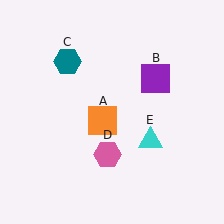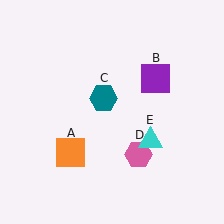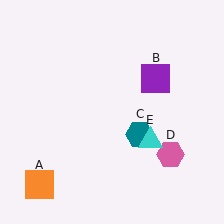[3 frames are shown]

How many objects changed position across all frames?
3 objects changed position: orange square (object A), teal hexagon (object C), pink hexagon (object D).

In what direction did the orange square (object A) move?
The orange square (object A) moved down and to the left.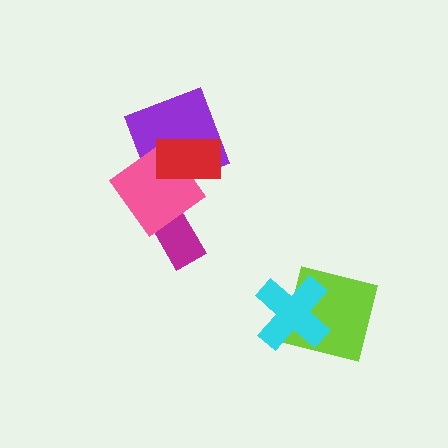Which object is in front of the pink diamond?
The red rectangle is in front of the pink diamond.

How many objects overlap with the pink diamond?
3 objects overlap with the pink diamond.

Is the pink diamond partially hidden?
Yes, it is partially covered by another shape.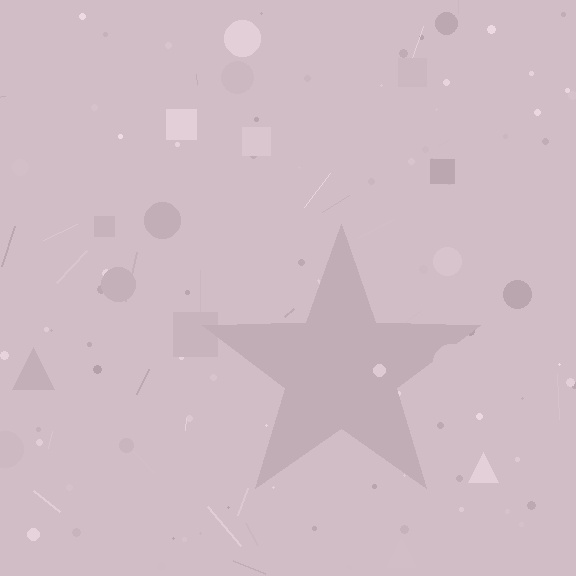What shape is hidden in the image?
A star is hidden in the image.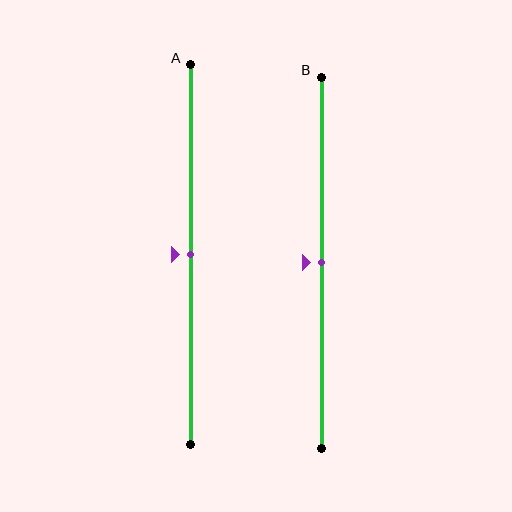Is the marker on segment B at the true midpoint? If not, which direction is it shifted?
Yes, the marker on segment B is at the true midpoint.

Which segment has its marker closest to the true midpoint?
Segment A has its marker closest to the true midpoint.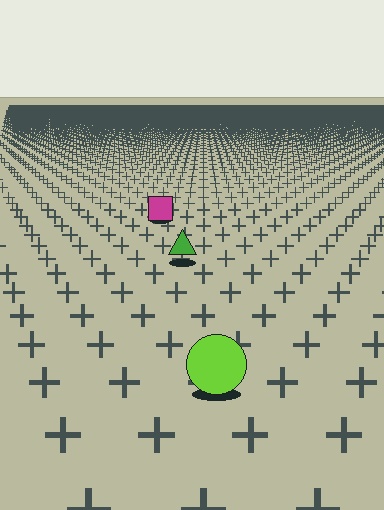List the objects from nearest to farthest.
From nearest to farthest: the lime circle, the green triangle, the magenta square.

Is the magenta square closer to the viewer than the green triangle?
No. The green triangle is closer — you can tell from the texture gradient: the ground texture is coarser near it.